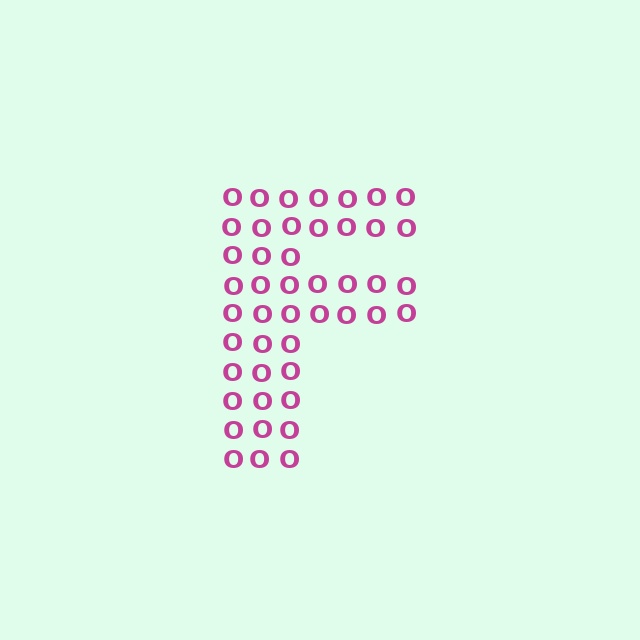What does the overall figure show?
The overall figure shows the letter F.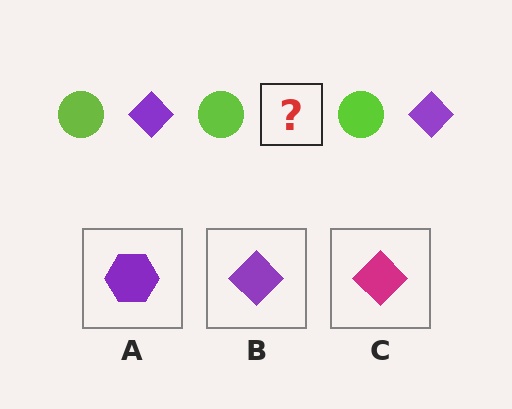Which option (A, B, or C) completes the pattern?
B.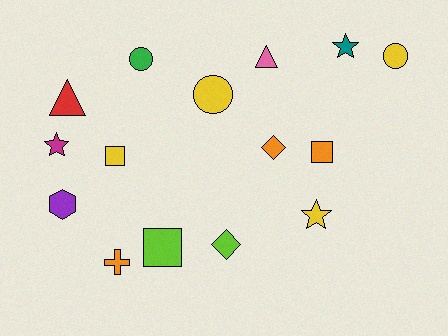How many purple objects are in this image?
There is 1 purple object.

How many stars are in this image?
There are 3 stars.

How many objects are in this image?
There are 15 objects.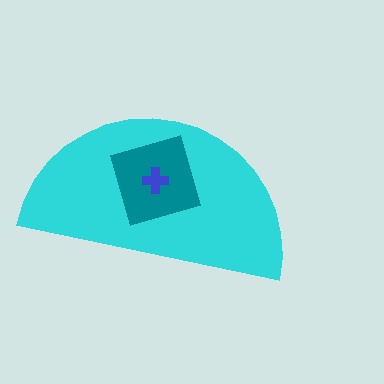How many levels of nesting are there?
3.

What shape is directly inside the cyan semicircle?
The teal diamond.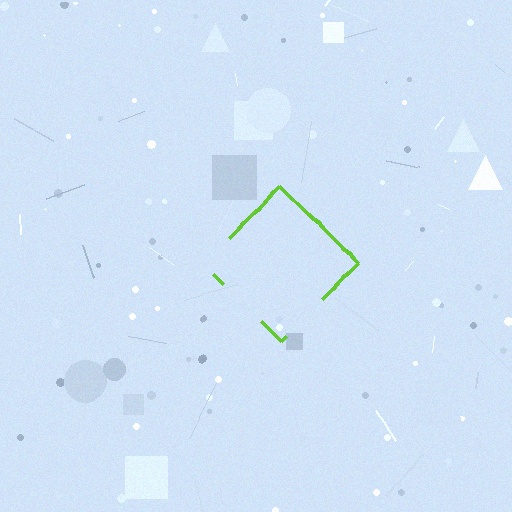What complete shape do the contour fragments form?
The contour fragments form a diamond.